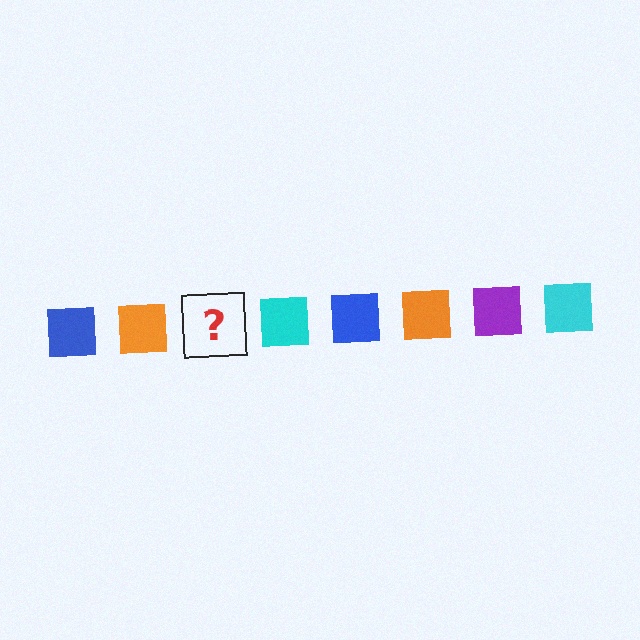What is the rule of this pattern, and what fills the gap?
The rule is that the pattern cycles through blue, orange, purple, cyan squares. The gap should be filled with a purple square.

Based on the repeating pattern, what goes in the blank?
The blank should be a purple square.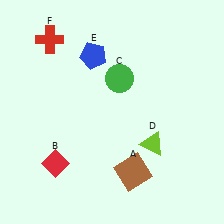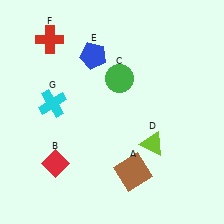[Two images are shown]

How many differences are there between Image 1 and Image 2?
There is 1 difference between the two images.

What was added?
A cyan cross (G) was added in Image 2.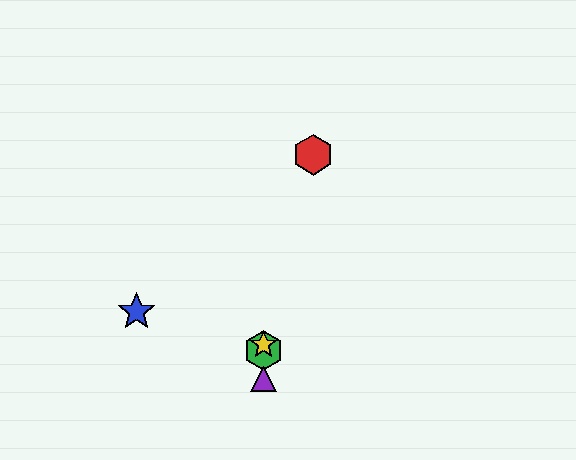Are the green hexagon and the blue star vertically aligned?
No, the green hexagon is at x≈263 and the blue star is at x≈136.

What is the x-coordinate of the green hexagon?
The green hexagon is at x≈263.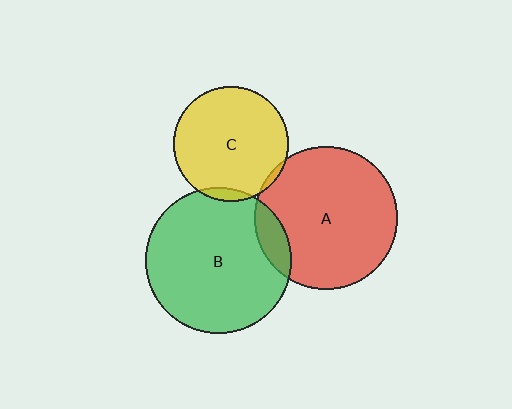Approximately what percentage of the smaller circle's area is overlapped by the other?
Approximately 10%.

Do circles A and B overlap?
Yes.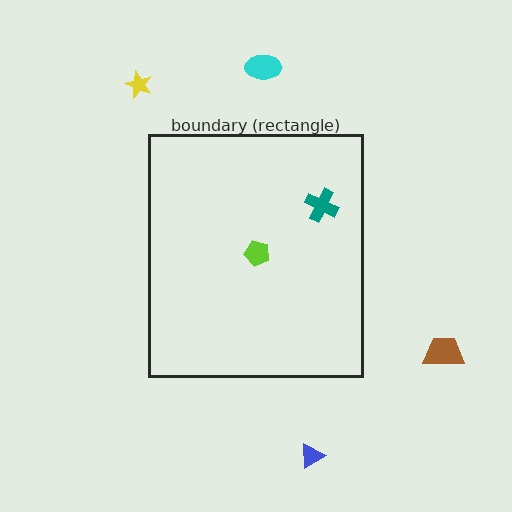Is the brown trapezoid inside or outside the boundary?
Outside.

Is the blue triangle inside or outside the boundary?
Outside.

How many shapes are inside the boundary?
2 inside, 4 outside.